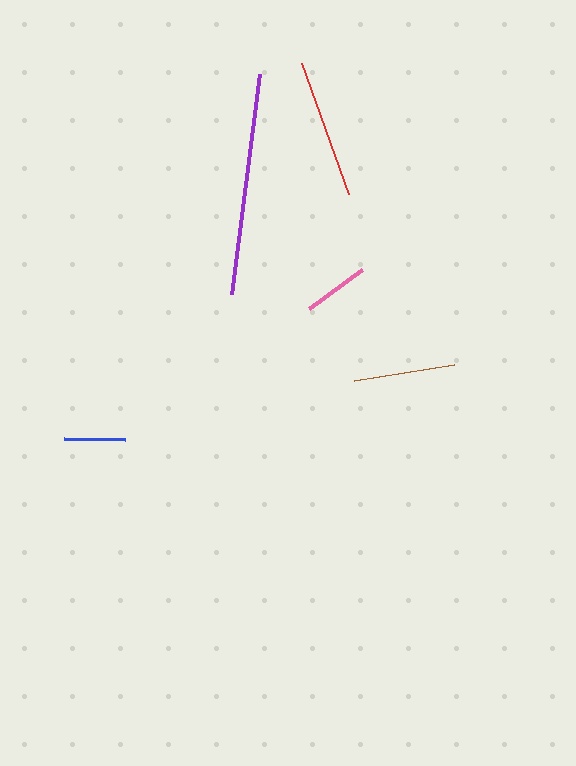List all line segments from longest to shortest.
From longest to shortest: purple, red, brown, pink, blue.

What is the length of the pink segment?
The pink segment is approximately 66 pixels long.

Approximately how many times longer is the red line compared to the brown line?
The red line is approximately 1.4 times the length of the brown line.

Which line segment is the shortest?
The blue line is the shortest at approximately 61 pixels.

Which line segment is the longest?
The purple line is the longest at approximately 222 pixels.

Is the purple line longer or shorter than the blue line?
The purple line is longer than the blue line.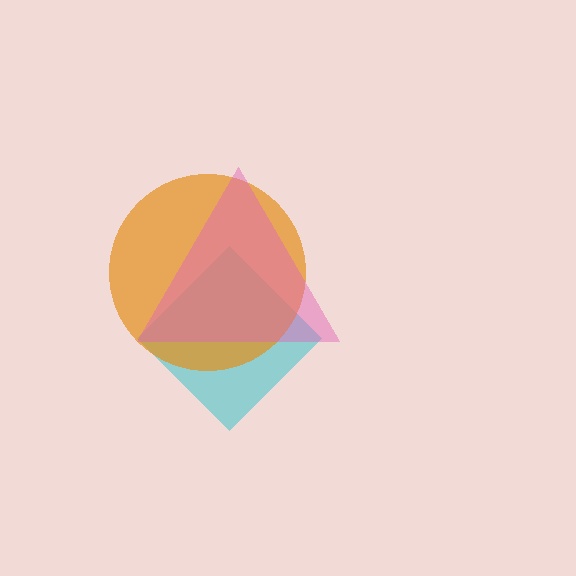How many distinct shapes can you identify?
There are 3 distinct shapes: a cyan diamond, an orange circle, a pink triangle.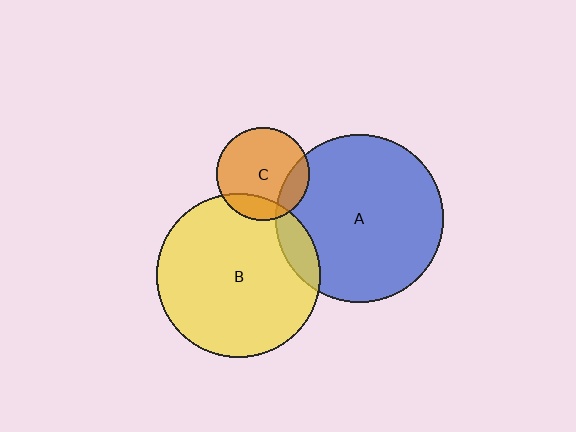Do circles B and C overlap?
Yes.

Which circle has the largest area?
Circle A (blue).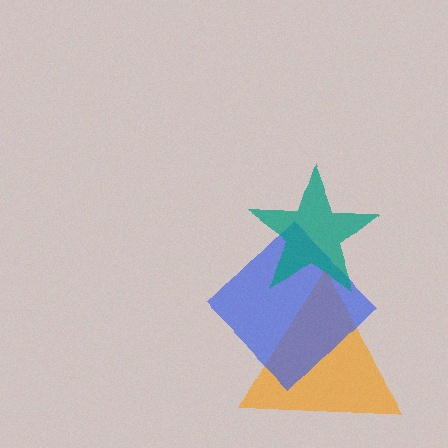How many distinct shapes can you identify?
There are 3 distinct shapes: an orange triangle, a blue diamond, a teal star.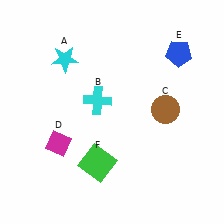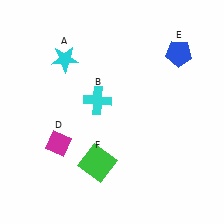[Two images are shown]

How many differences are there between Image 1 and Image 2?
There is 1 difference between the two images.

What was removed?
The brown circle (C) was removed in Image 2.